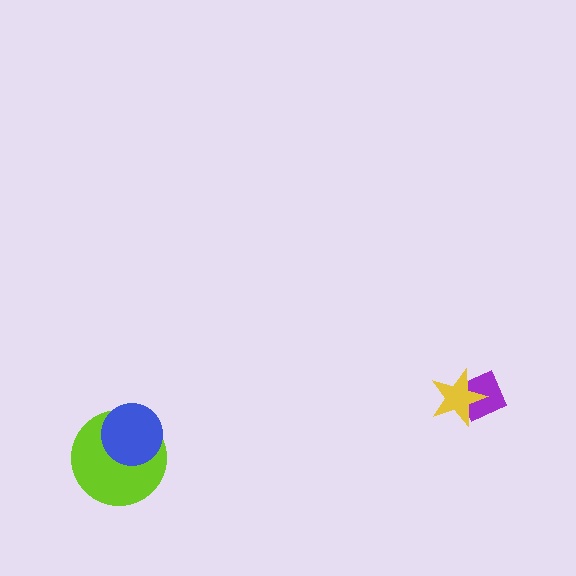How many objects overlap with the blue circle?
1 object overlaps with the blue circle.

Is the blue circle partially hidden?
No, no other shape covers it.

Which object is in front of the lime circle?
The blue circle is in front of the lime circle.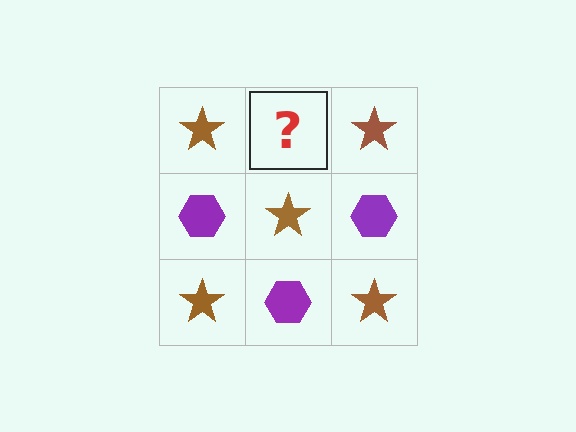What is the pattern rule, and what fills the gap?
The rule is that it alternates brown star and purple hexagon in a checkerboard pattern. The gap should be filled with a purple hexagon.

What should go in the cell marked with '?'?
The missing cell should contain a purple hexagon.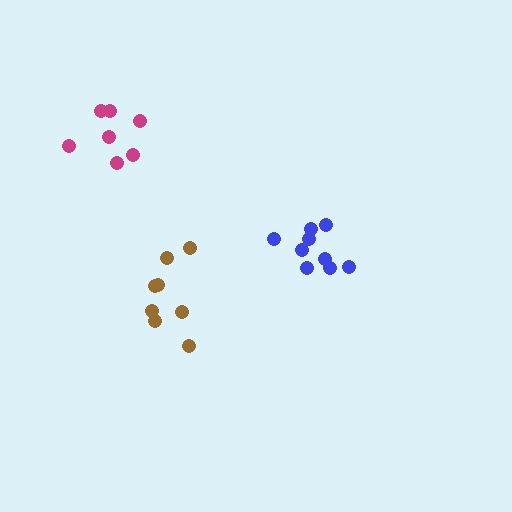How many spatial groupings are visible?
There are 3 spatial groupings.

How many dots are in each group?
Group 1: 9 dots, Group 2: 8 dots, Group 3: 7 dots (24 total).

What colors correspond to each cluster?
The clusters are colored: blue, brown, magenta.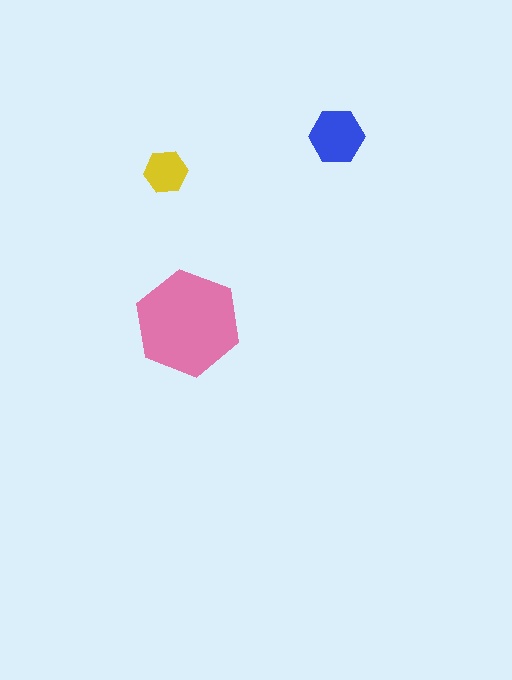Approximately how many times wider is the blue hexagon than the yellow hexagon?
About 1.5 times wider.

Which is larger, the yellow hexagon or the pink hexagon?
The pink one.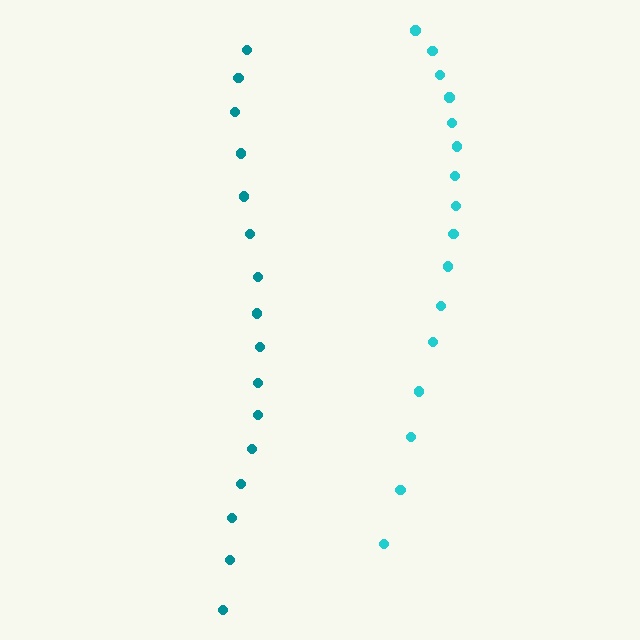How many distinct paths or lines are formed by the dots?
There are 2 distinct paths.